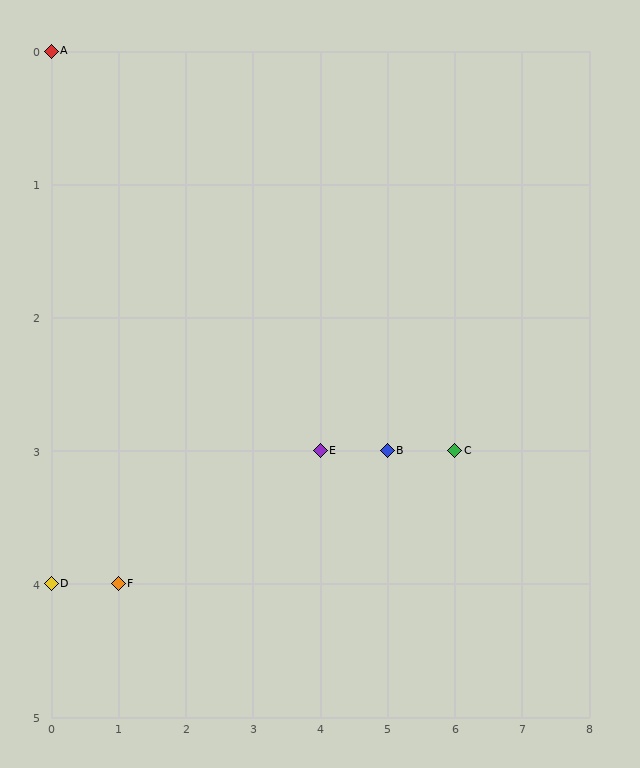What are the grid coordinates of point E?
Point E is at grid coordinates (4, 3).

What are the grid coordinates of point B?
Point B is at grid coordinates (5, 3).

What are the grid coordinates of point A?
Point A is at grid coordinates (0, 0).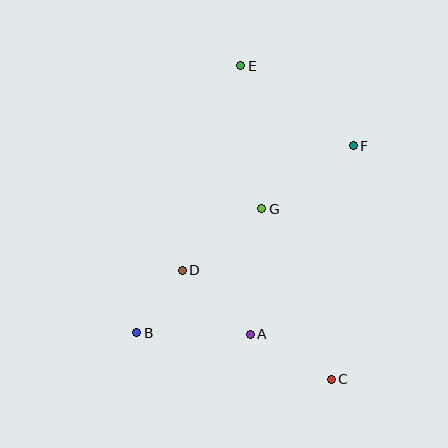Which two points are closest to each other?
Points B and D are closest to each other.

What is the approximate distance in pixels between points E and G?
The distance between E and G is approximately 144 pixels.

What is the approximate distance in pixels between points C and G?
The distance between C and G is approximately 184 pixels.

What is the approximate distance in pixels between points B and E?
The distance between B and E is approximately 287 pixels.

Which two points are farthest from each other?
Points C and E are farthest from each other.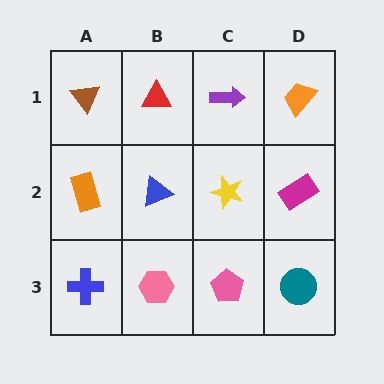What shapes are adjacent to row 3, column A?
An orange rectangle (row 2, column A), a pink hexagon (row 3, column B).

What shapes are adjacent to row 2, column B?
A red triangle (row 1, column B), a pink hexagon (row 3, column B), an orange rectangle (row 2, column A), a yellow star (row 2, column C).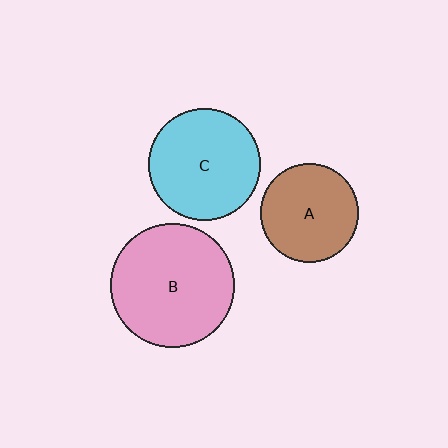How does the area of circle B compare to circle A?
Approximately 1.6 times.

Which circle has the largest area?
Circle B (pink).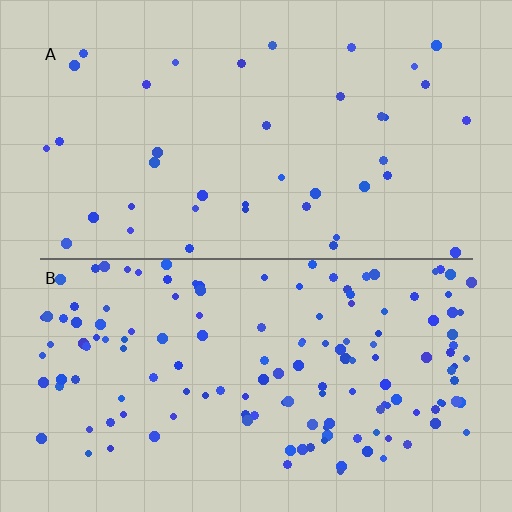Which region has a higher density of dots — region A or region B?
B (the bottom).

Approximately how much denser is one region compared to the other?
Approximately 3.6× — region B over region A.